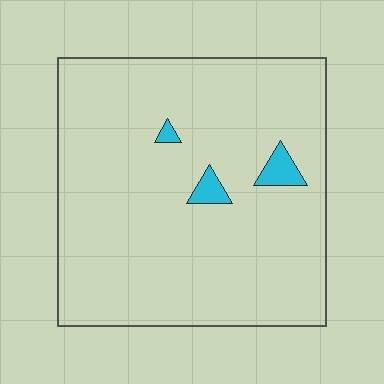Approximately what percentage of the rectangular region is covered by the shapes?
Approximately 5%.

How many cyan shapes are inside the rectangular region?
3.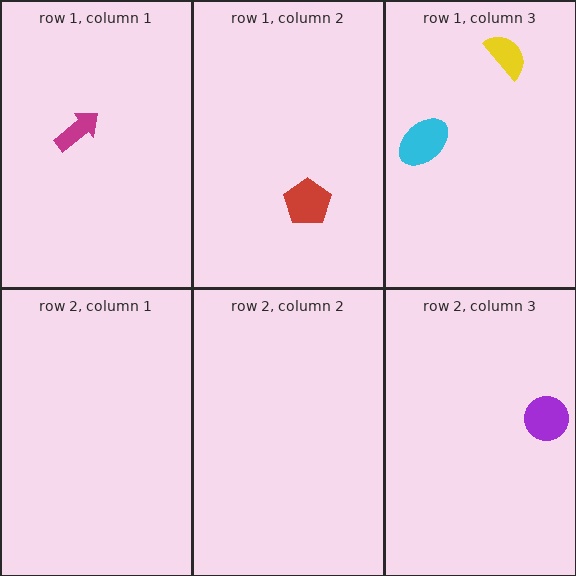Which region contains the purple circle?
The row 2, column 3 region.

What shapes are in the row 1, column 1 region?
The magenta arrow.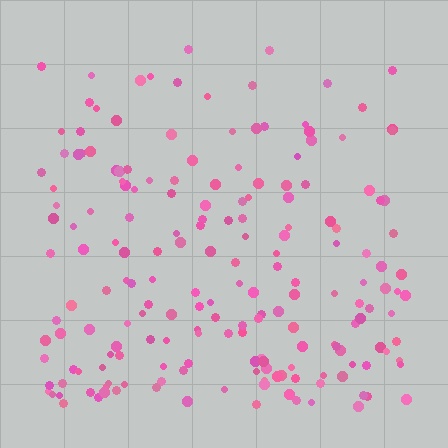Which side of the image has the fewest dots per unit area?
The top.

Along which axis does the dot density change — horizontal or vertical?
Vertical.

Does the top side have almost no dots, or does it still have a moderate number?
Still a moderate number, just noticeably fewer than the bottom.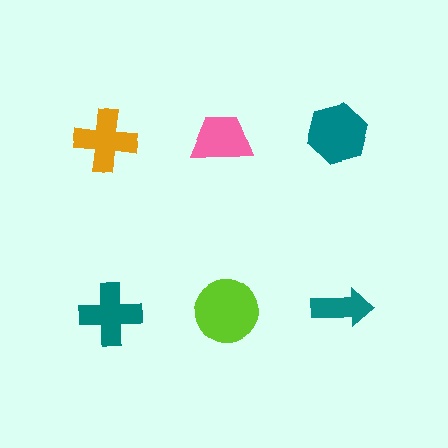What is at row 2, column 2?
A lime circle.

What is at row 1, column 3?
A teal hexagon.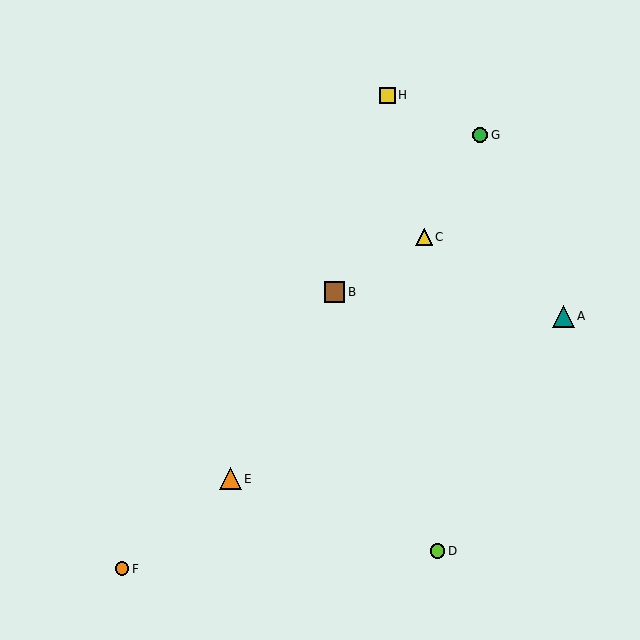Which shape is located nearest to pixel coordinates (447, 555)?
The lime circle (labeled D) at (438, 551) is nearest to that location.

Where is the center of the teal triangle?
The center of the teal triangle is at (563, 316).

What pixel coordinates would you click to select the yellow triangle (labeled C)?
Click at (424, 237) to select the yellow triangle C.